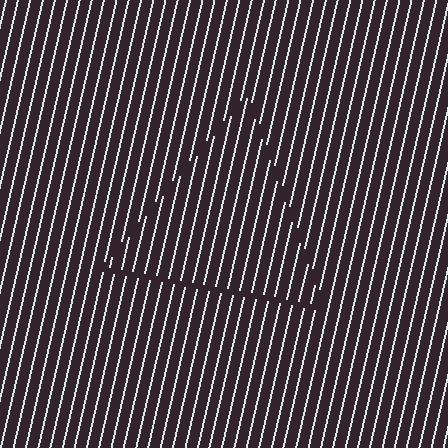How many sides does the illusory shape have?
3 sides — the line-ends trace a triangle.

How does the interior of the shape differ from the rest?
The interior of the shape contains the same grating, shifted by half a period — the contour is defined by the phase discontinuity where line-ends from the inner and outer gratings abut.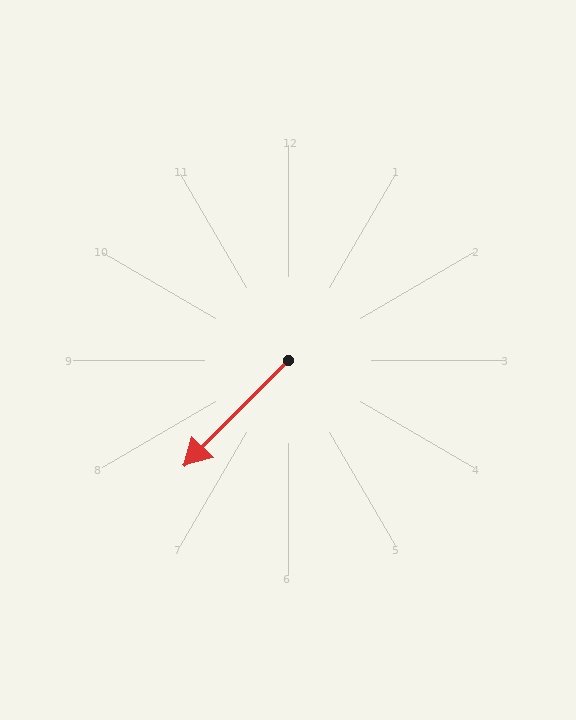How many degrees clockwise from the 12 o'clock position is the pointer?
Approximately 225 degrees.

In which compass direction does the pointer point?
Southwest.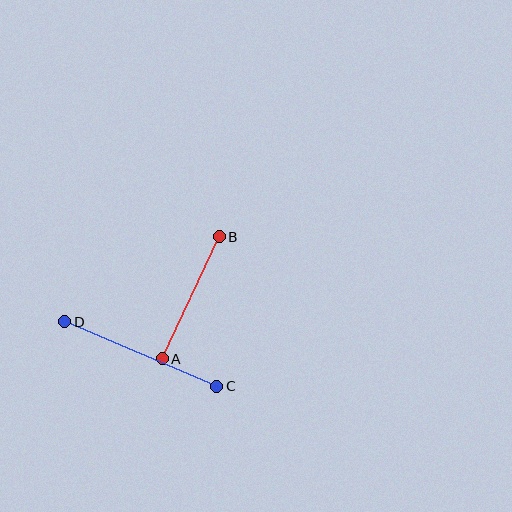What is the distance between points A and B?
The distance is approximately 134 pixels.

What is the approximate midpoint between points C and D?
The midpoint is at approximately (141, 354) pixels.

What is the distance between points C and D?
The distance is approximately 165 pixels.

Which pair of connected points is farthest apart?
Points C and D are farthest apart.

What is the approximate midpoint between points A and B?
The midpoint is at approximately (191, 298) pixels.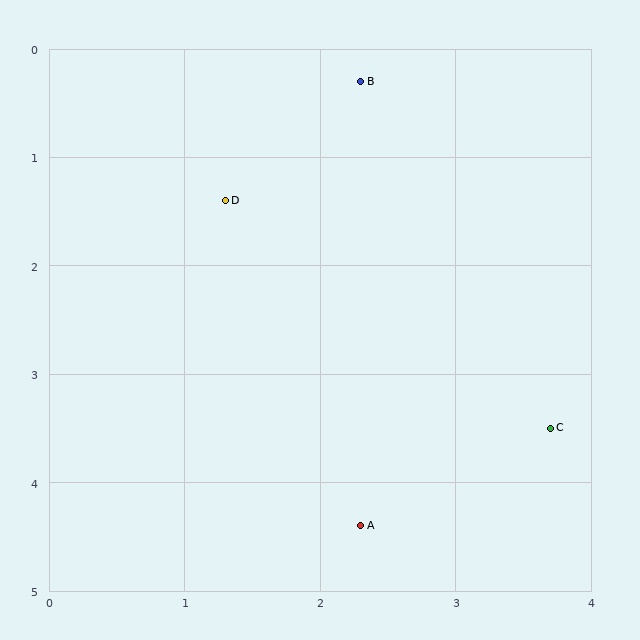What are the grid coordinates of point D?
Point D is at approximately (1.3, 1.4).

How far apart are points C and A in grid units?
Points C and A are about 1.7 grid units apart.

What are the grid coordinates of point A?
Point A is at approximately (2.3, 4.4).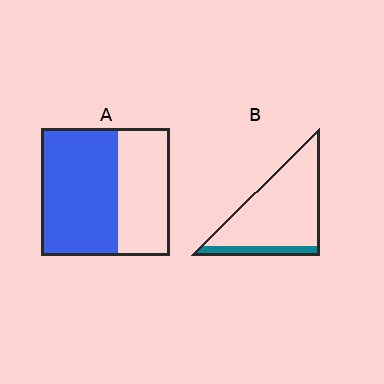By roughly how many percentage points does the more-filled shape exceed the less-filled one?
By roughly 45 percentage points (A over B).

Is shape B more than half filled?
No.